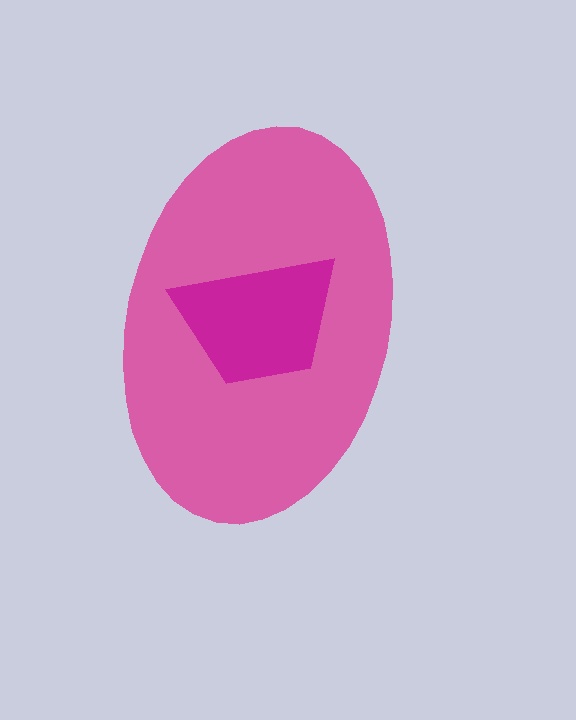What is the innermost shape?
The magenta trapezoid.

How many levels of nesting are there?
2.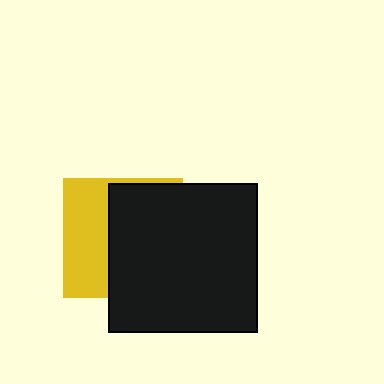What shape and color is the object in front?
The object in front is a black square.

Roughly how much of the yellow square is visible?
A small part of it is visible (roughly 40%).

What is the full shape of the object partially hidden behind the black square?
The partially hidden object is a yellow square.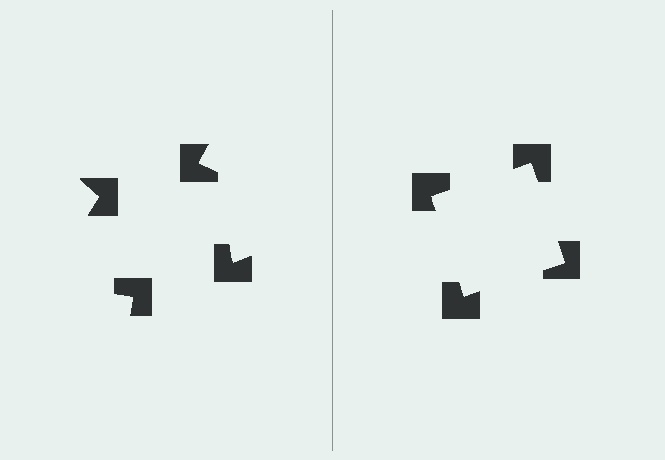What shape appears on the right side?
An illusory square.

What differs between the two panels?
The notched squares are positioned identically on both sides; only the wedge orientations differ. On the right they align to a square; on the left they are misaligned.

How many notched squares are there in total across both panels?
8 — 4 on each side.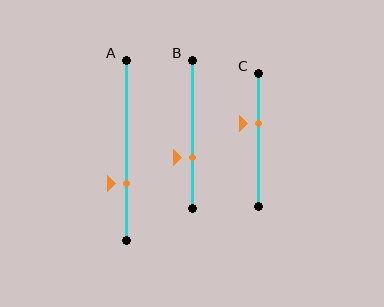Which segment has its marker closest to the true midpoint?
Segment C has its marker closest to the true midpoint.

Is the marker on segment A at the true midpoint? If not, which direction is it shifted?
No, the marker on segment A is shifted downward by about 19% of the segment length.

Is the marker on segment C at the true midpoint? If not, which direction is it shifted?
No, the marker on segment C is shifted upward by about 13% of the segment length.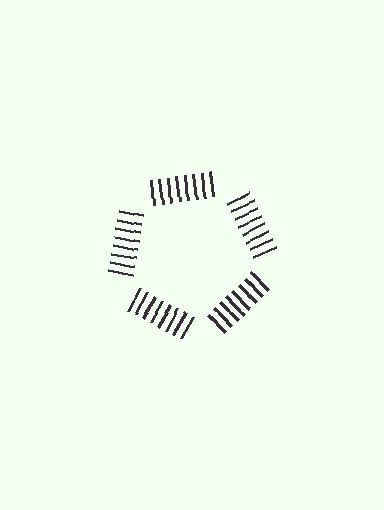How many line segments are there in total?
40 — 8 along each of the 5 edges.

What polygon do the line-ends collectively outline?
An illusory pentagon — the line segments terminate on its edges but no continuous stroke is drawn.